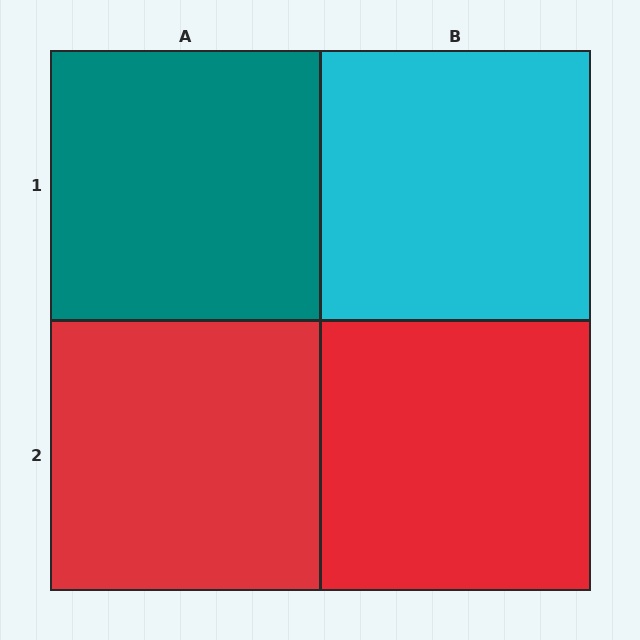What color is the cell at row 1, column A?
Teal.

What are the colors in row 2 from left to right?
Red, red.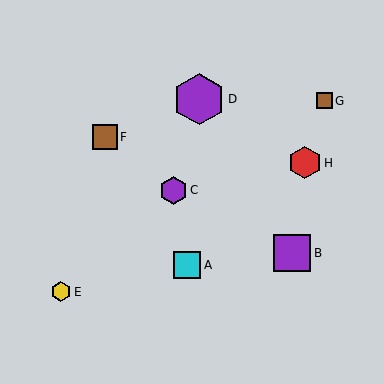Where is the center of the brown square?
The center of the brown square is at (325, 101).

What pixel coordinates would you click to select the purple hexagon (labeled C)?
Click at (174, 190) to select the purple hexagon C.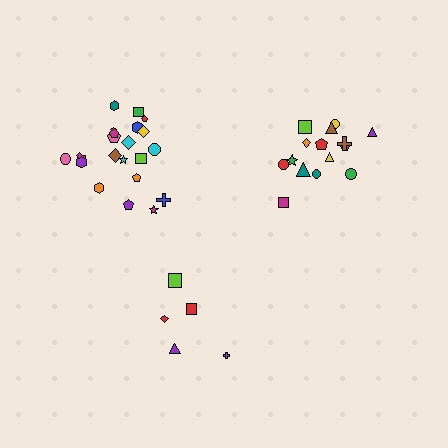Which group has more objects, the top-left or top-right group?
The top-left group.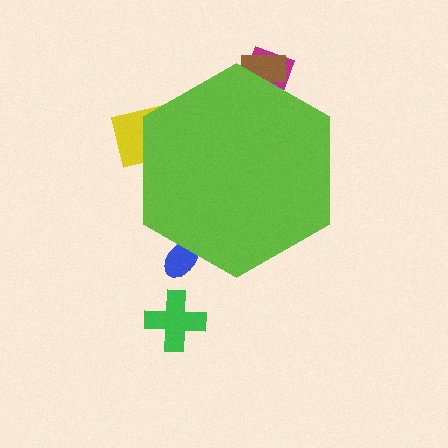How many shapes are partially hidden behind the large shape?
4 shapes are partially hidden.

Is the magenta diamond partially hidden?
Yes, the magenta diamond is partially hidden behind the lime hexagon.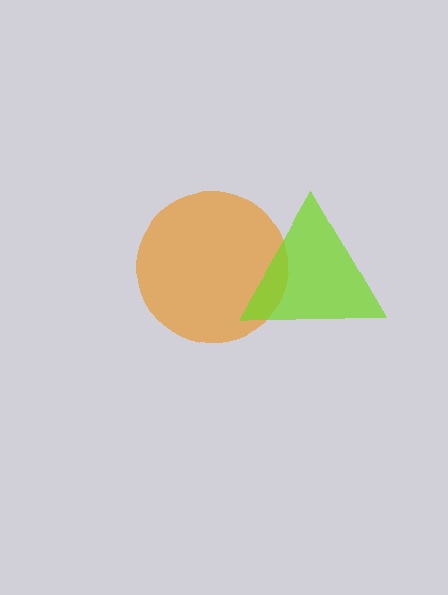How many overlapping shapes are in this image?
There are 2 overlapping shapes in the image.